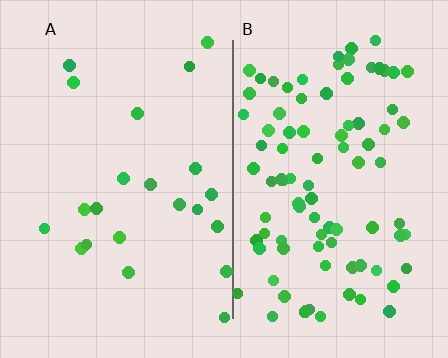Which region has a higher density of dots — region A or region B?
B (the right).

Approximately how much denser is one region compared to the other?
Approximately 4.1× — region B over region A.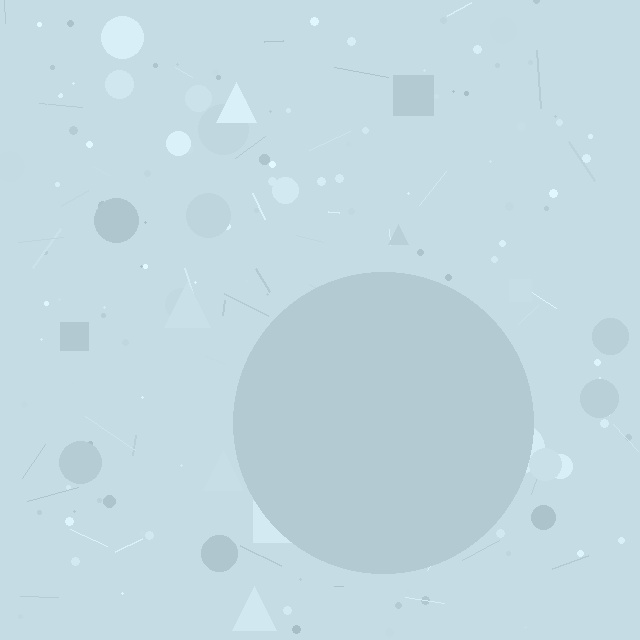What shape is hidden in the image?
A circle is hidden in the image.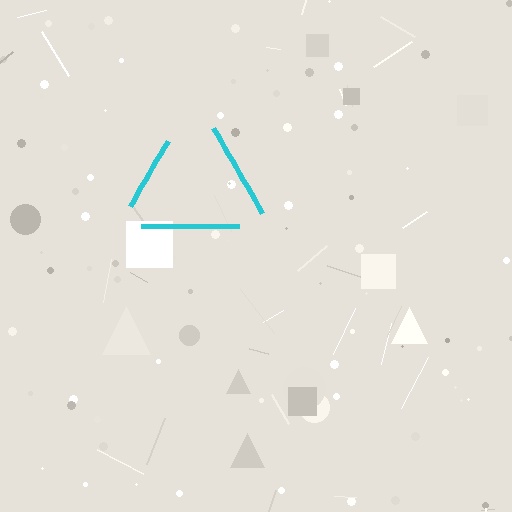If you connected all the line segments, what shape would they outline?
They would outline a triangle.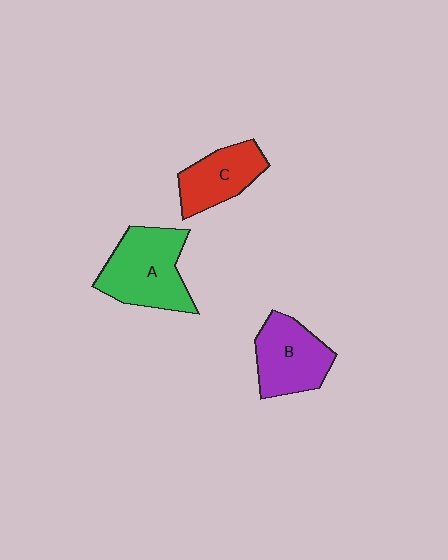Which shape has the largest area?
Shape A (green).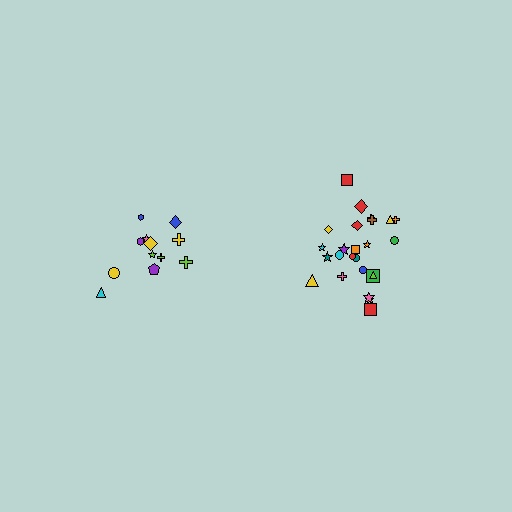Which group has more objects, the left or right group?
The right group.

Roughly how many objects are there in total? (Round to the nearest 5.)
Roughly 35 objects in total.